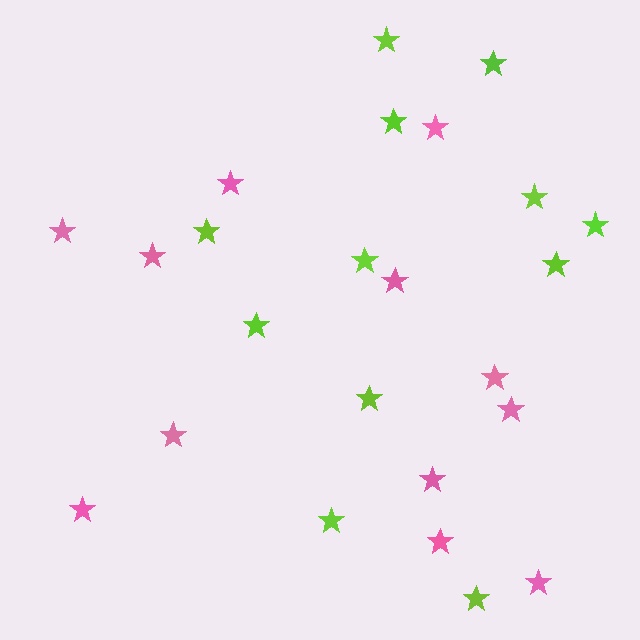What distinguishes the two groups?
There are 2 groups: one group of lime stars (12) and one group of pink stars (12).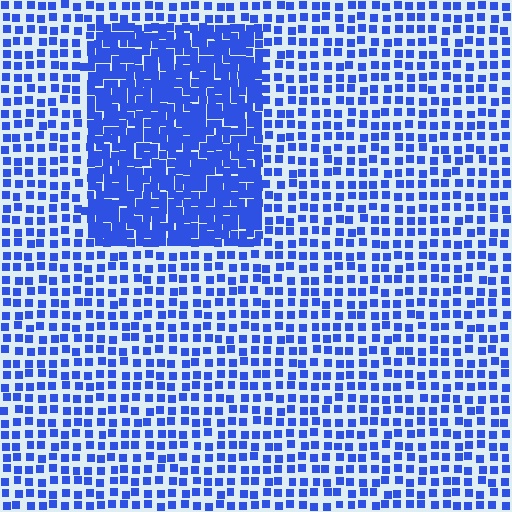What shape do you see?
I see a rectangle.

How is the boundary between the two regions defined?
The boundary is defined by a change in element density (approximately 2.2x ratio). All elements are the same color, size, and shape.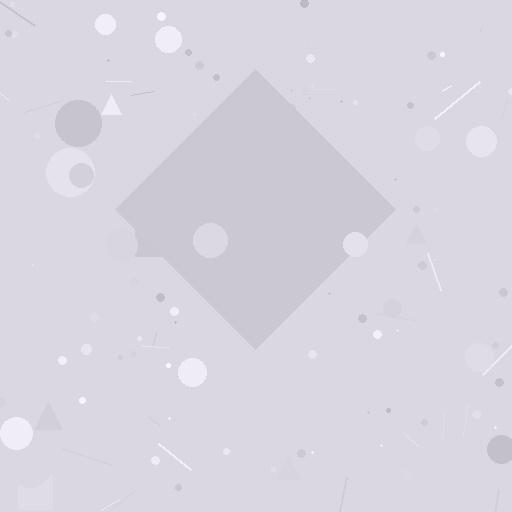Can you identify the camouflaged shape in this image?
The camouflaged shape is a diamond.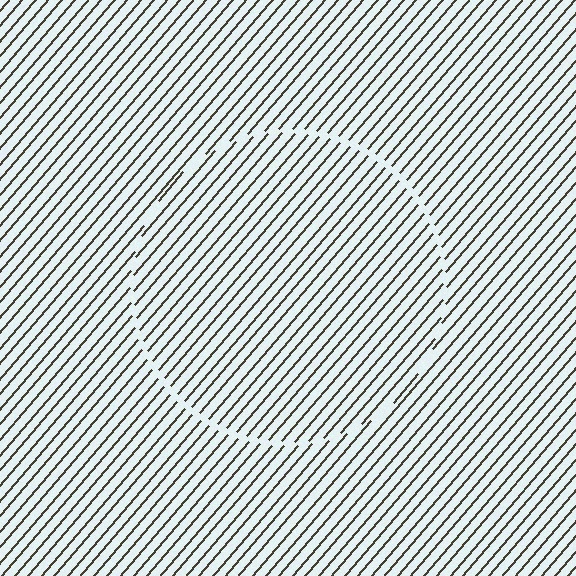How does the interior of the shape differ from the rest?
The interior of the shape contains the same grating, shifted by half a period — the contour is defined by the phase discontinuity where line-ends from the inner and outer gratings abut.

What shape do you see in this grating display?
An illusory circle. The interior of the shape contains the same grating, shifted by half a period — the contour is defined by the phase discontinuity where line-ends from the inner and outer gratings abut.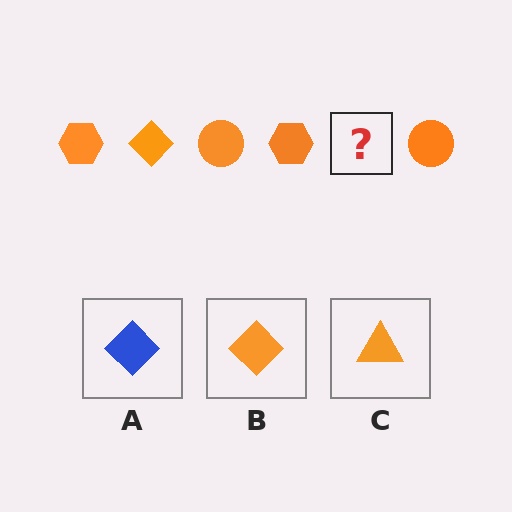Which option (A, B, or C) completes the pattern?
B.